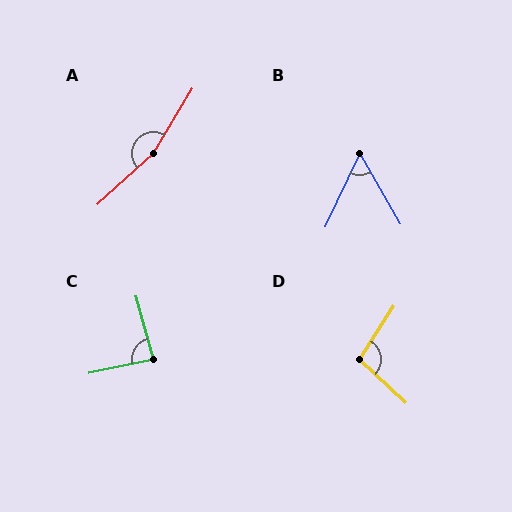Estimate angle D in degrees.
Approximately 100 degrees.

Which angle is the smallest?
B, at approximately 56 degrees.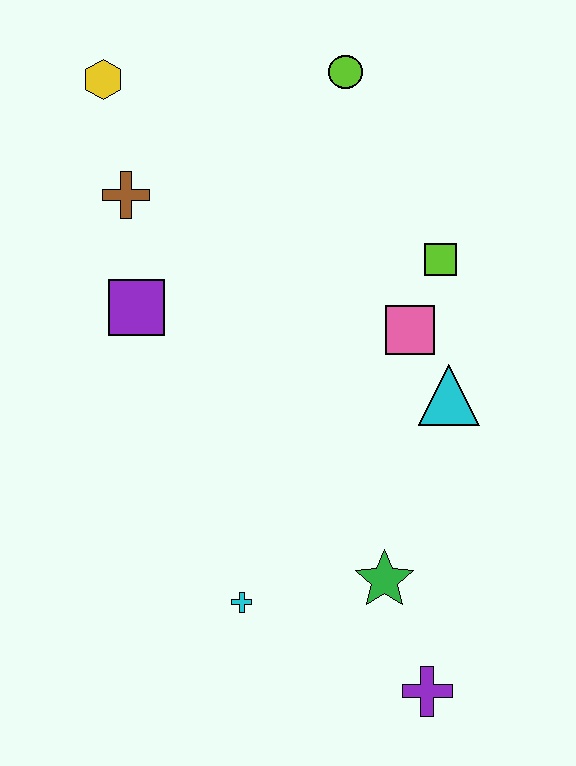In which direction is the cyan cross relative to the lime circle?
The cyan cross is below the lime circle.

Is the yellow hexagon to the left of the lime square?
Yes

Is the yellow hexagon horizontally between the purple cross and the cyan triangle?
No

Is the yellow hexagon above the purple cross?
Yes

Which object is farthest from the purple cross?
The yellow hexagon is farthest from the purple cross.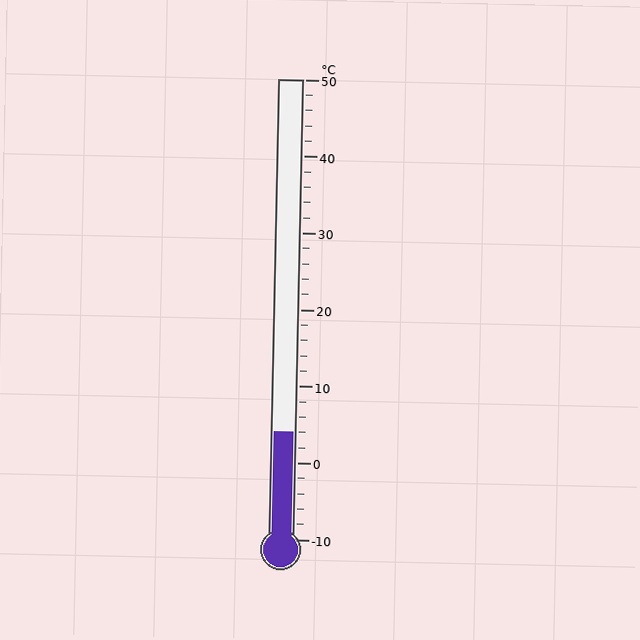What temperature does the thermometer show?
The thermometer shows approximately 4°C.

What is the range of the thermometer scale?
The thermometer scale ranges from -10°C to 50°C.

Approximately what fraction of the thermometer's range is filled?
The thermometer is filled to approximately 25% of its range.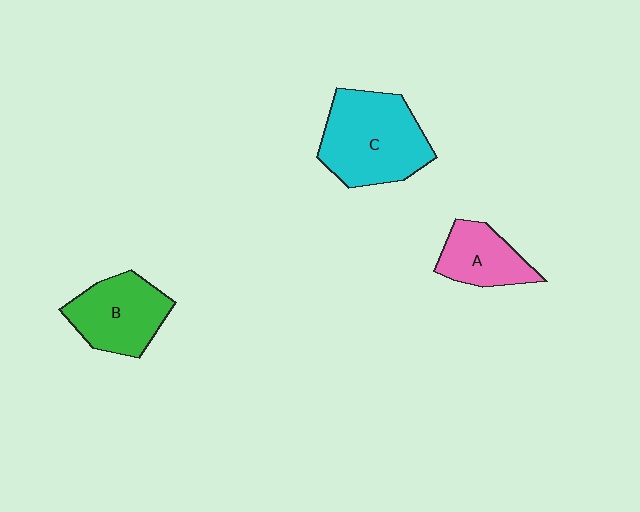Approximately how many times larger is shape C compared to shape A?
Approximately 1.8 times.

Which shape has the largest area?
Shape C (cyan).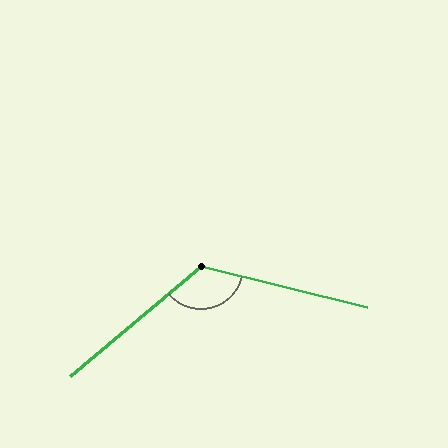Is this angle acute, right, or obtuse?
It is obtuse.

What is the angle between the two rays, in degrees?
Approximately 126 degrees.